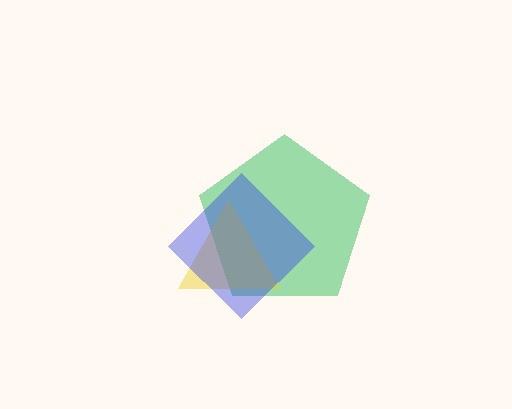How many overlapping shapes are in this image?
There are 3 overlapping shapes in the image.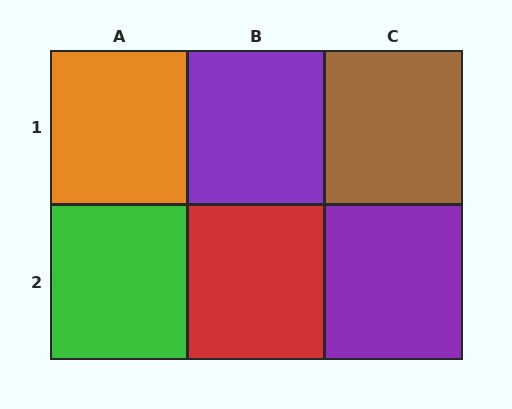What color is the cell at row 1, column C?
Brown.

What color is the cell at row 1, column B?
Purple.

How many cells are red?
1 cell is red.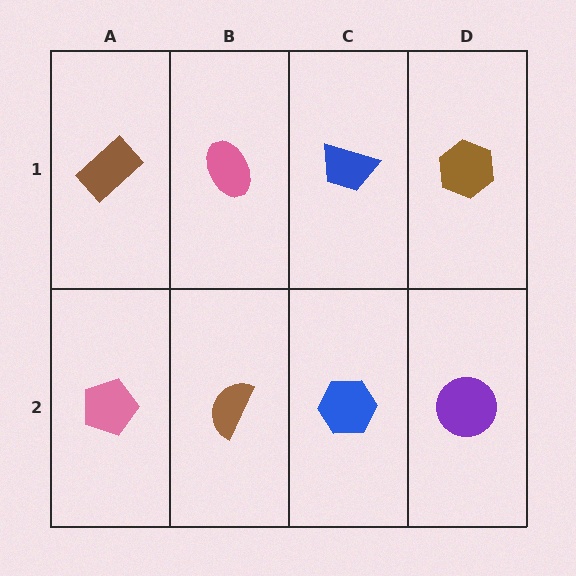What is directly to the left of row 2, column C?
A brown semicircle.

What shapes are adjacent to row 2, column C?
A blue trapezoid (row 1, column C), a brown semicircle (row 2, column B), a purple circle (row 2, column D).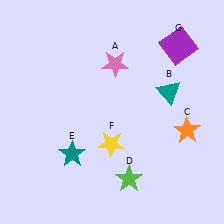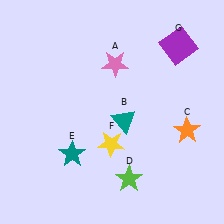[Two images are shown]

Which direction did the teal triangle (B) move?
The teal triangle (B) moved left.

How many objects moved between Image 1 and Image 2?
1 object moved between the two images.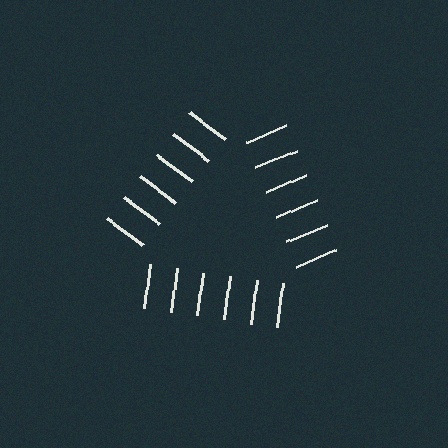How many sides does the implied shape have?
3 sides — the line-ends trace a triangle.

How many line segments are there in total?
18 — 6 along each of the 3 edges.